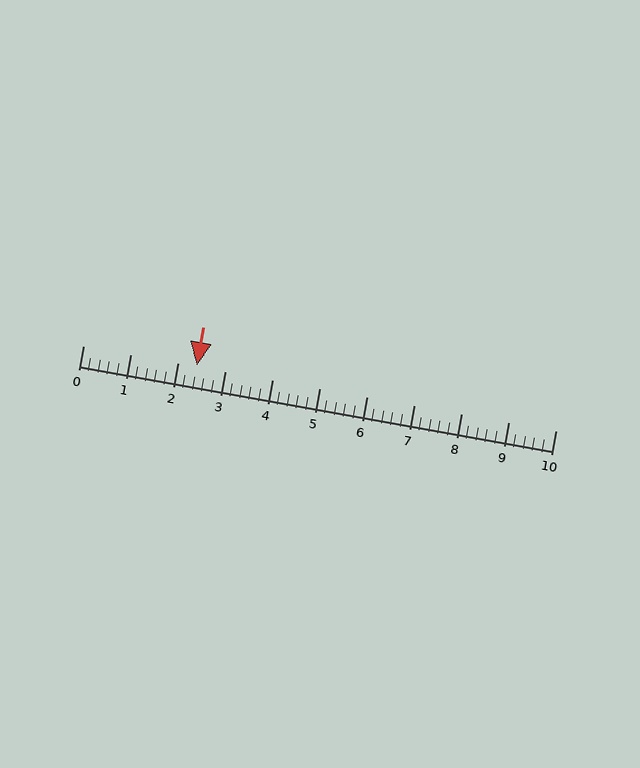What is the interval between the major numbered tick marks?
The major tick marks are spaced 1 units apart.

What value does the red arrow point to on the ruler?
The red arrow points to approximately 2.4.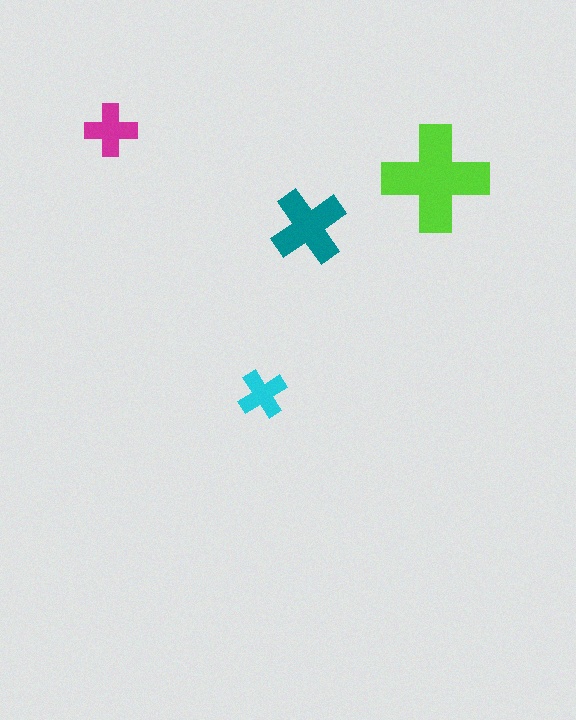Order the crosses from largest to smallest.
the lime one, the teal one, the magenta one, the cyan one.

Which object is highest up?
The magenta cross is topmost.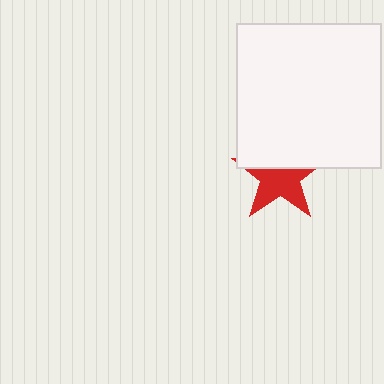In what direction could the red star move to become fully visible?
The red star could move down. That would shift it out from behind the white square entirely.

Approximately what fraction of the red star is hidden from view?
Roughly 44% of the red star is hidden behind the white square.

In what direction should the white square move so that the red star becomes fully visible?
The white square should move up. That is the shortest direction to clear the overlap and leave the red star fully visible.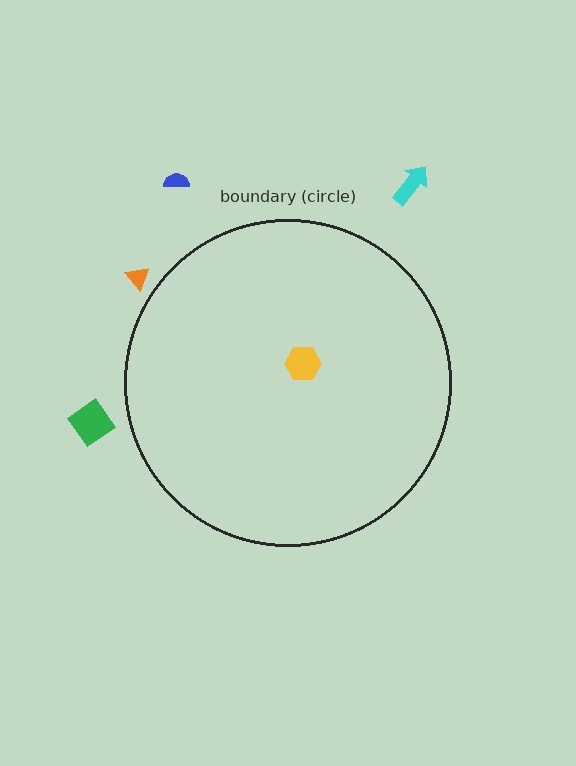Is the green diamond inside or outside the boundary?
Outside.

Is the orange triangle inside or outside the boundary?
Outside.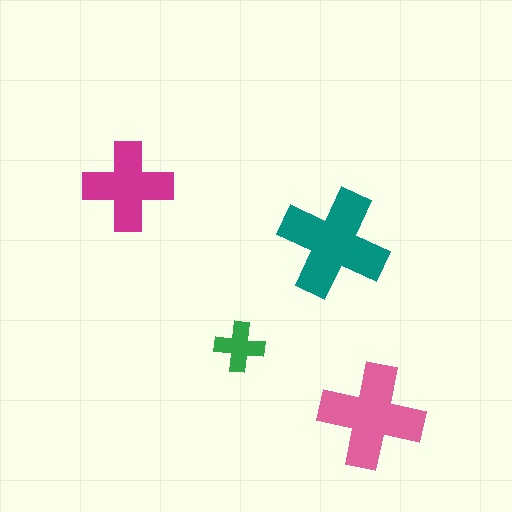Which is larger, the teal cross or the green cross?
The teal one.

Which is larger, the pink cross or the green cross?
The pink one.